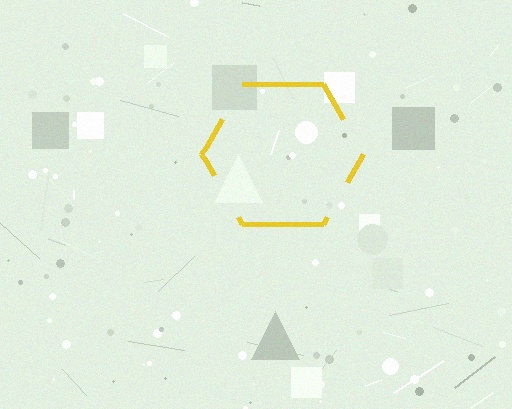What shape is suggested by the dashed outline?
The dashed outline suggests a hexagon.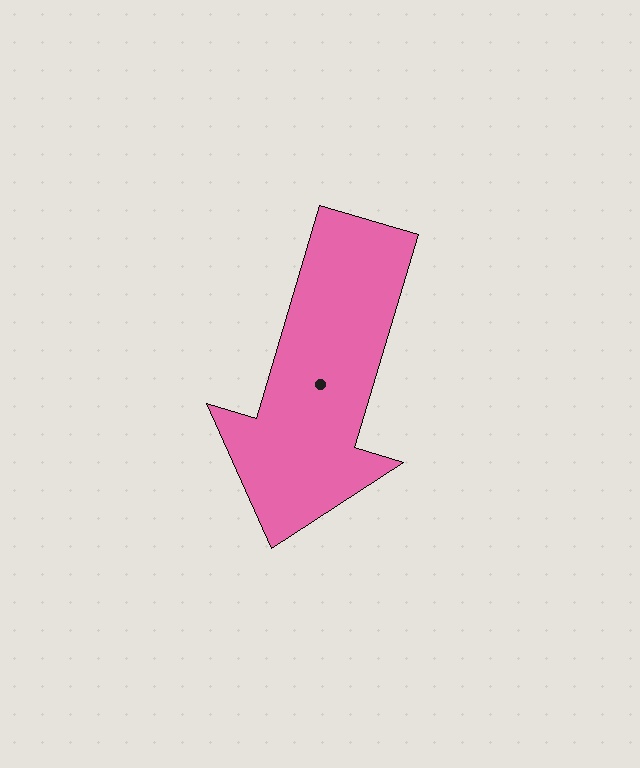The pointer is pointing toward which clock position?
Roughly 7 o'clock.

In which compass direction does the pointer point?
South.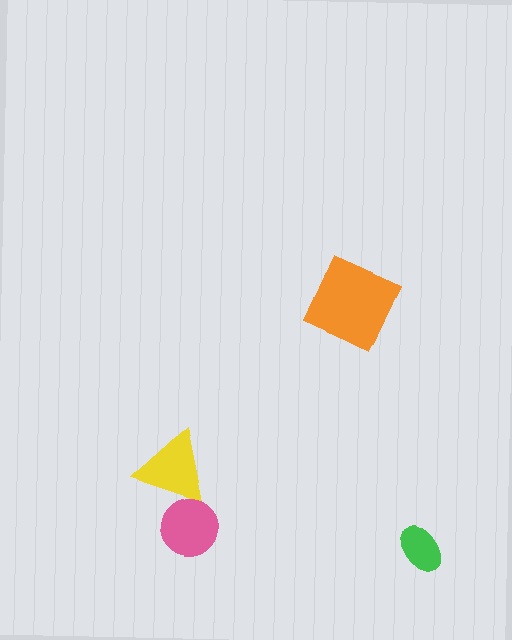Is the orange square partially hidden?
No, no other shape covers it.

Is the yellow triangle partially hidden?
Yes, it is partially covered by another shape.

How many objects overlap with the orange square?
0 objects overlap with the orange square.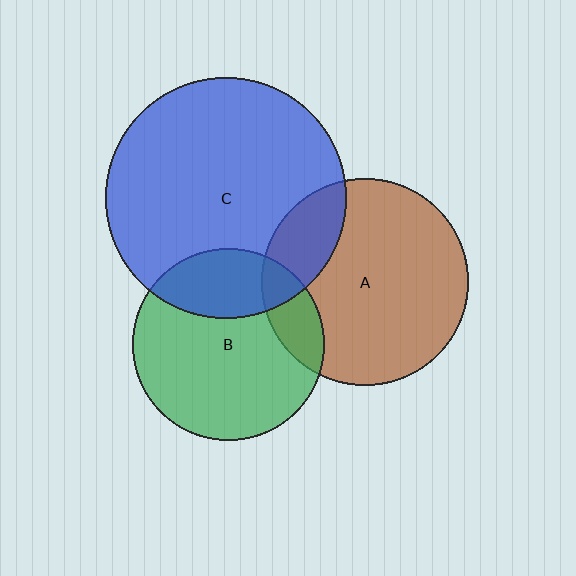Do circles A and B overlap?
Yes.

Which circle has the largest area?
Circle C (blue).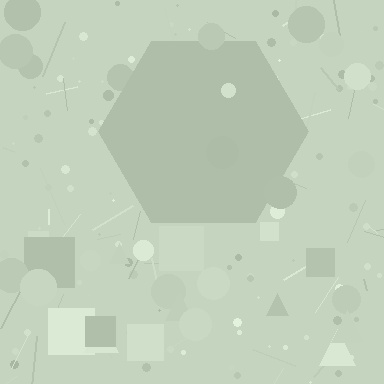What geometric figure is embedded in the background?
A hexagon is embedded in the background.